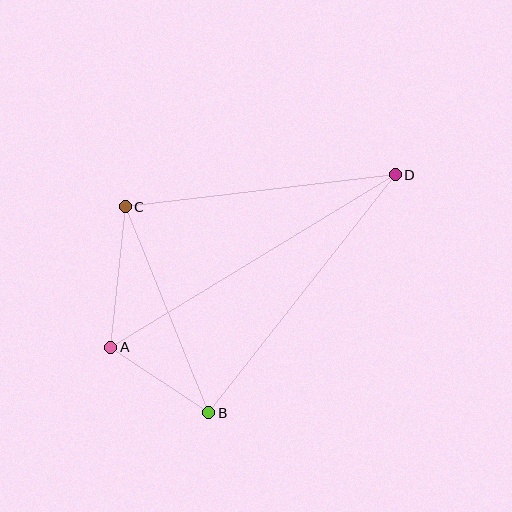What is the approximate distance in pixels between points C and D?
The distance between C and D is approximately 272 pixels.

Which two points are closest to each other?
Points A and B are closest to each other.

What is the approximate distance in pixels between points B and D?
The distance between B and D is approximately 302 pixels.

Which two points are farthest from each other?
Points A and D are farthest from each other.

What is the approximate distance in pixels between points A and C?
The distance between A and C is approximately 141 pixels.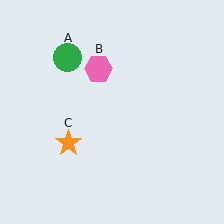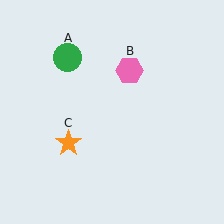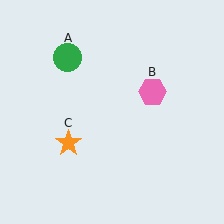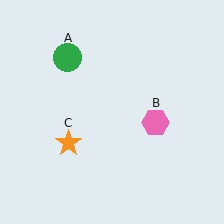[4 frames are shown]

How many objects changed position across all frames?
1 object changed position: pink hexagon (object B).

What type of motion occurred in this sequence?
The pink hexagon (object B) rotated clockwise around the center of the scene.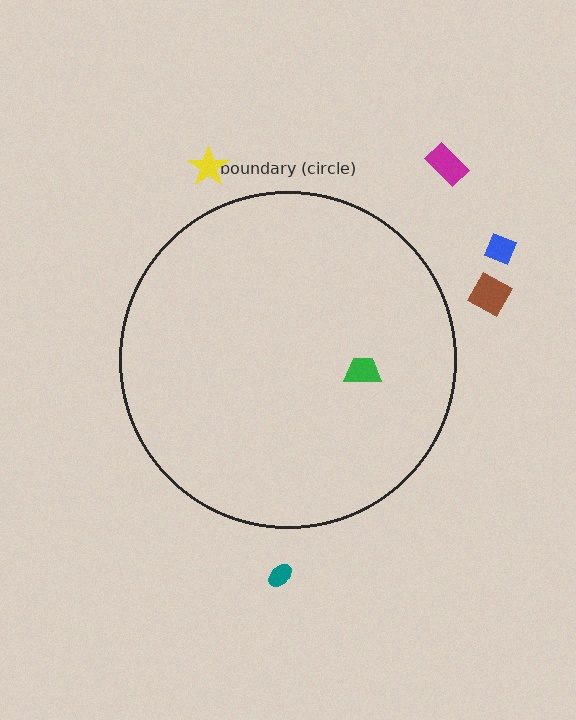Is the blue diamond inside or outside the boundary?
Outside.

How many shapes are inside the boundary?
1 inside, 5 outside.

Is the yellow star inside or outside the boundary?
Outside.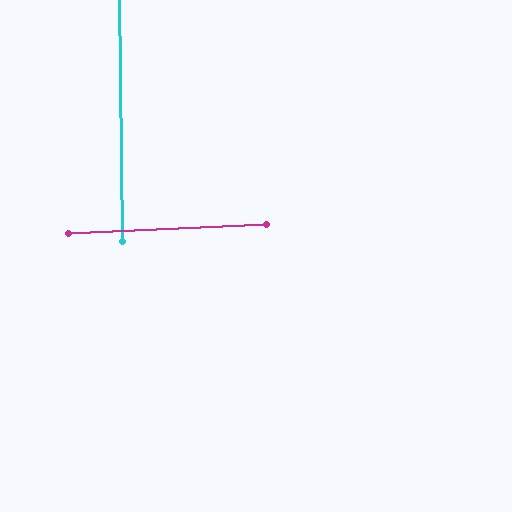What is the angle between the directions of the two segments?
Approximately 88 degrees.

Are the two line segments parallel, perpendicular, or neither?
Perpendicular — they meet at approximately 88°.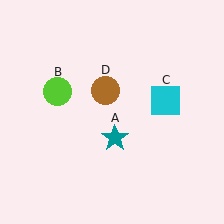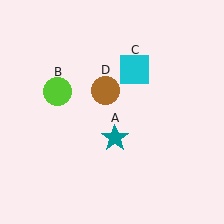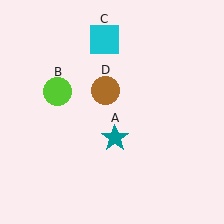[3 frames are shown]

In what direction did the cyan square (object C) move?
The cyan square (object C) moved up and to the left.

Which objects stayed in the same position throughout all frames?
Teal star (object A) and lime circle (object B) and brown circle (object D) remained stationary.